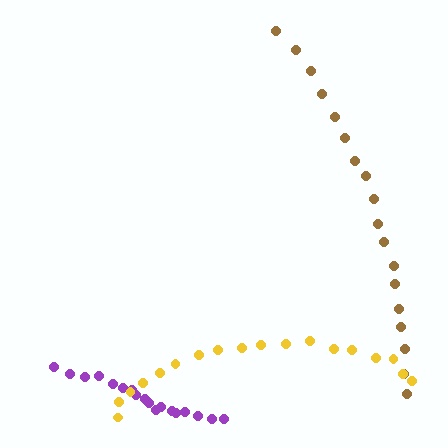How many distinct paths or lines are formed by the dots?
There are 3 distinct paths.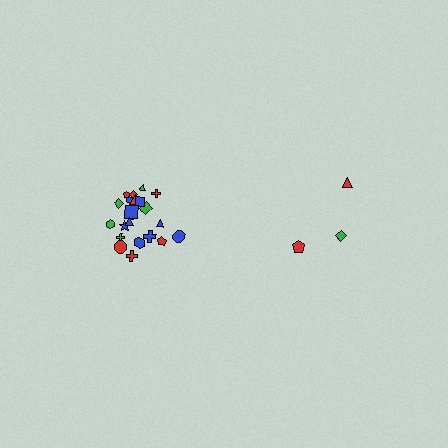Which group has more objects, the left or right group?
The left group.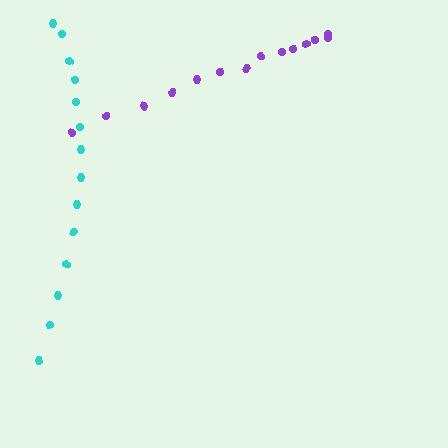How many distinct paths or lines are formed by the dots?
There are 2 distinct paths.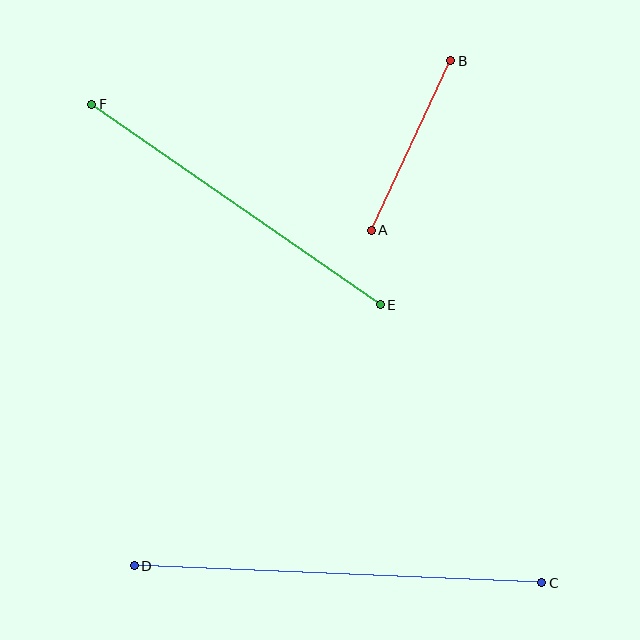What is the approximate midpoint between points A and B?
The midpoint is at approximately (411, 146) pixels.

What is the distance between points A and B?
The distance is approximately 187 pixels.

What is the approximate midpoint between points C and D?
The midpoint is at approximately (338, 574) pixels.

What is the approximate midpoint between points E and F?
The midpoint is at approximately (236, 204) pixels.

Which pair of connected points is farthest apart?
Points C and D are farthest apart.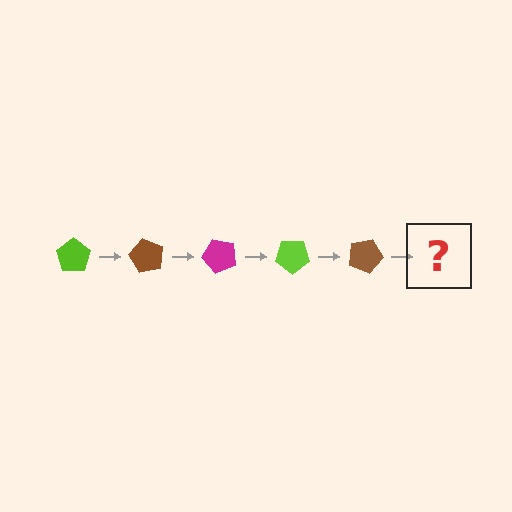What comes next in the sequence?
The next element should be a magenta pentagon, rotated 300 degrees from the start.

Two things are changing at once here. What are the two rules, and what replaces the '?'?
The two rules are that it rotates 60 degrees each step and the color cycles through lime, brown, and magenta. The '?' should be a magenta pentagon, rotated 300 degrees from the start.